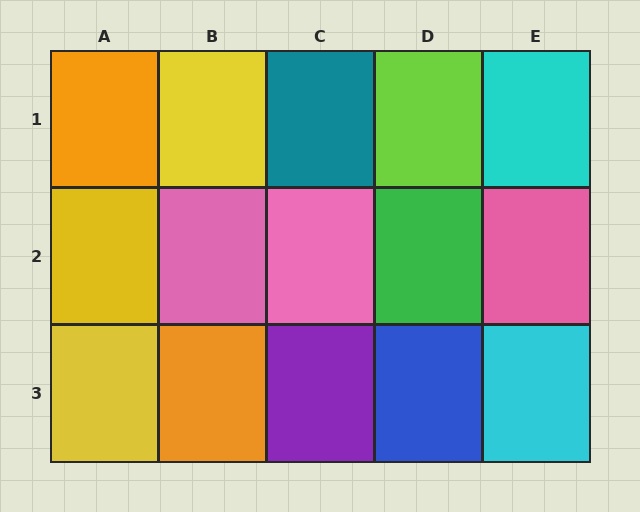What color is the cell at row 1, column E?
Cyan.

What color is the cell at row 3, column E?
Cyan.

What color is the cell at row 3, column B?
Orange.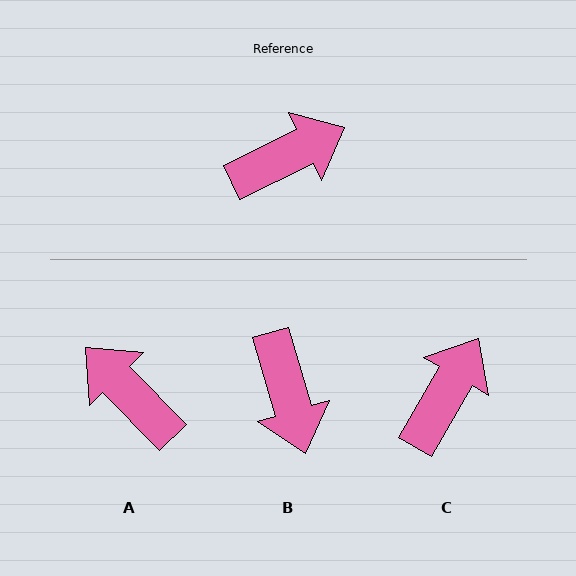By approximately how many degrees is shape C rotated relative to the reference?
Approximately 34 degrees counter-clockwise.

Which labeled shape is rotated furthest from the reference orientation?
A, about 108 degrees away.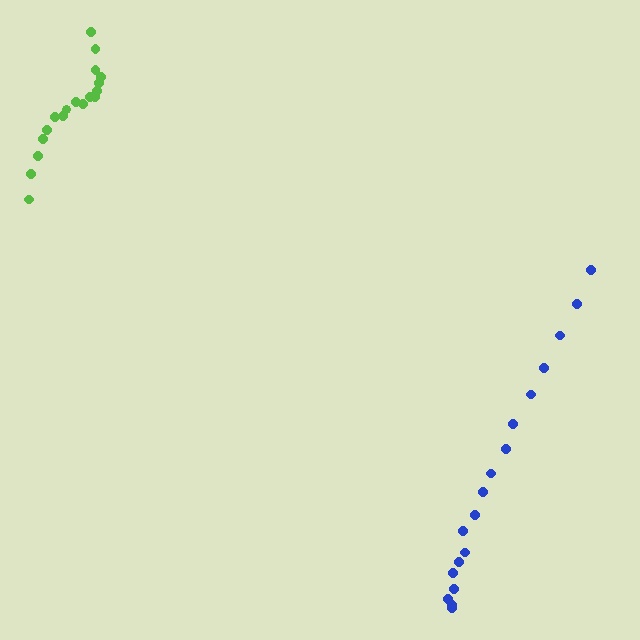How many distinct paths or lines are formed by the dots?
There are 2 distinct paths.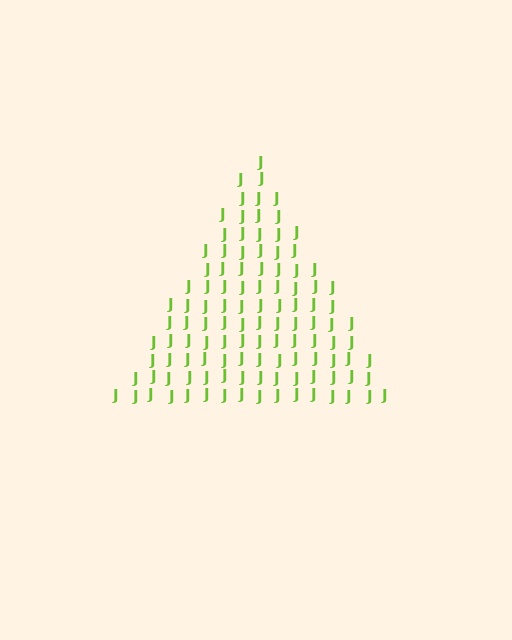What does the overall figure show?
The overall figure shows a triangle.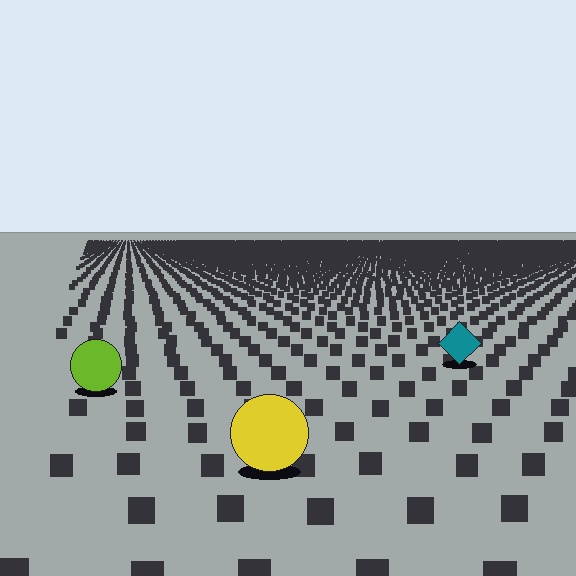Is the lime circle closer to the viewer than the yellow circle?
No. The yellow circle is closer — you can tell from the texture gradient: the ground texture is coarser near it.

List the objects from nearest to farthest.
From nearest to farthest: the yellow circle, the lime circle, the teal diamond.